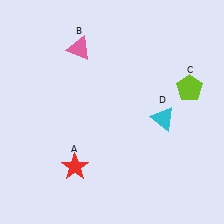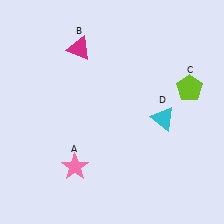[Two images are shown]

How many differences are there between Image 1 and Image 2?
There are 2 differences between the two images.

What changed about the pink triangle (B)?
In Image 1, B is pink. In Image 2, it changed to magenta.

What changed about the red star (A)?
In Image 1, A is red. In Image 2, it changed to pink.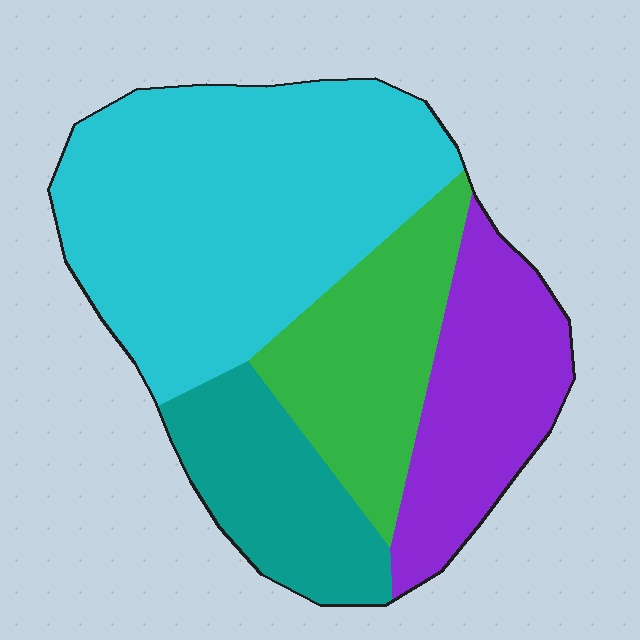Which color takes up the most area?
Cyan, at roughly 45%.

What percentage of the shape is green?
Green covers about 20% of the shape.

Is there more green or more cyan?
Cyan.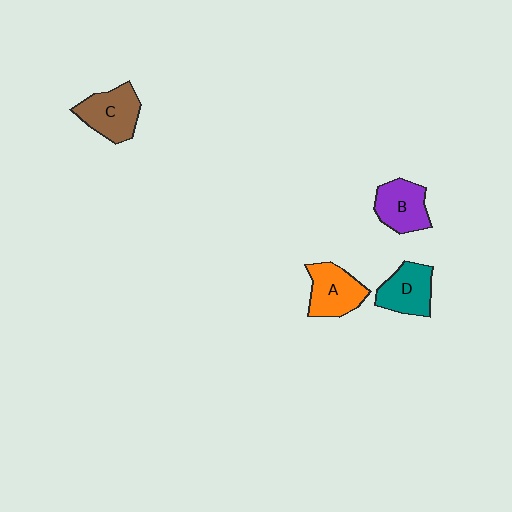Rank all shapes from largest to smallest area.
From largest to smallest: C (brown), A (orange), B (purple), D (teal).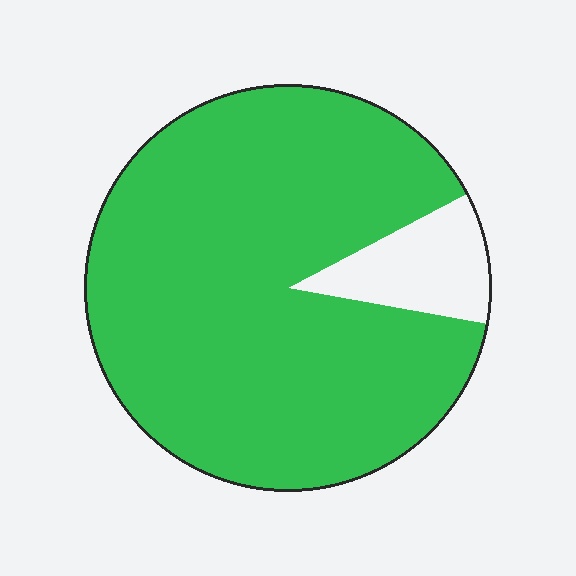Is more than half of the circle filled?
Yes.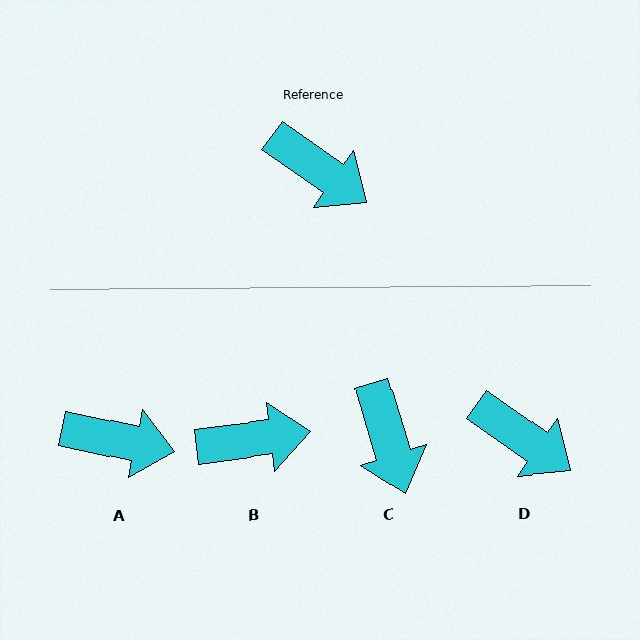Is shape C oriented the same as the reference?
No, it is off by about 38 degrees.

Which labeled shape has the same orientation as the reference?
D.